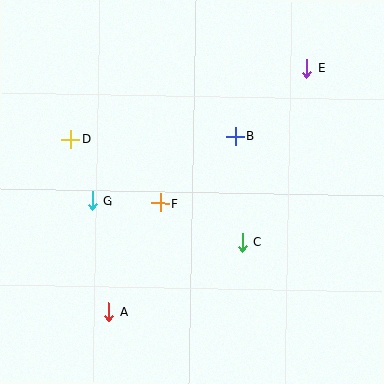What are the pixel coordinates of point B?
Point B is at (235, 136).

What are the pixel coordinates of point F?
Point F is at (160, 203).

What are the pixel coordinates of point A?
Point A is at (108, 312).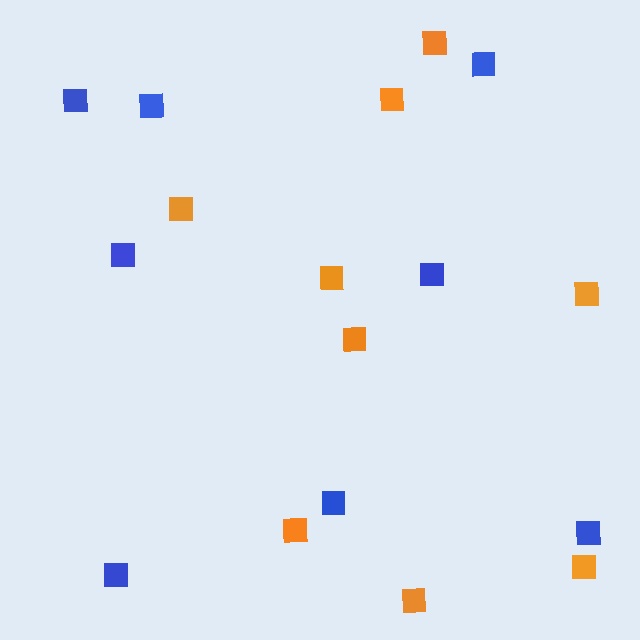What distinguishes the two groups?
There are 2 groups: one group of orange squares (9) and one group of blue squares (8).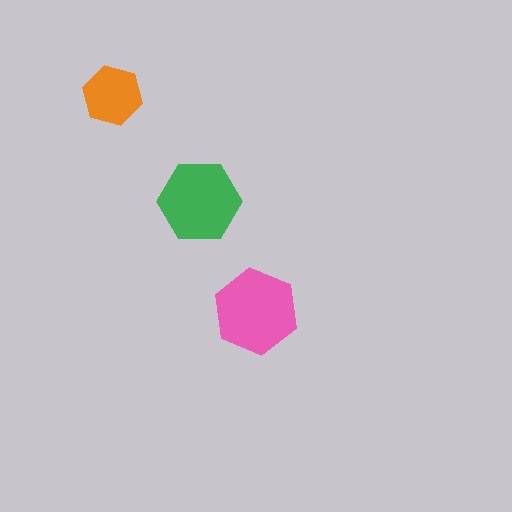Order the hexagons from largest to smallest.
the pink one, the green one, the orange one.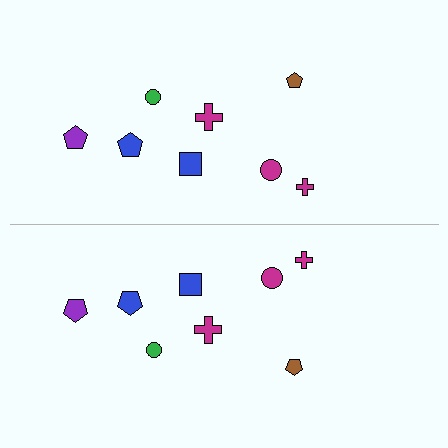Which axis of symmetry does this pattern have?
The pattern has a horizontal axis of symmetry running through the center of the image.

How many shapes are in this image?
There are 16 shapes in this image.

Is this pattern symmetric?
Yes, this pattern has bilateral (reflection) symmetry.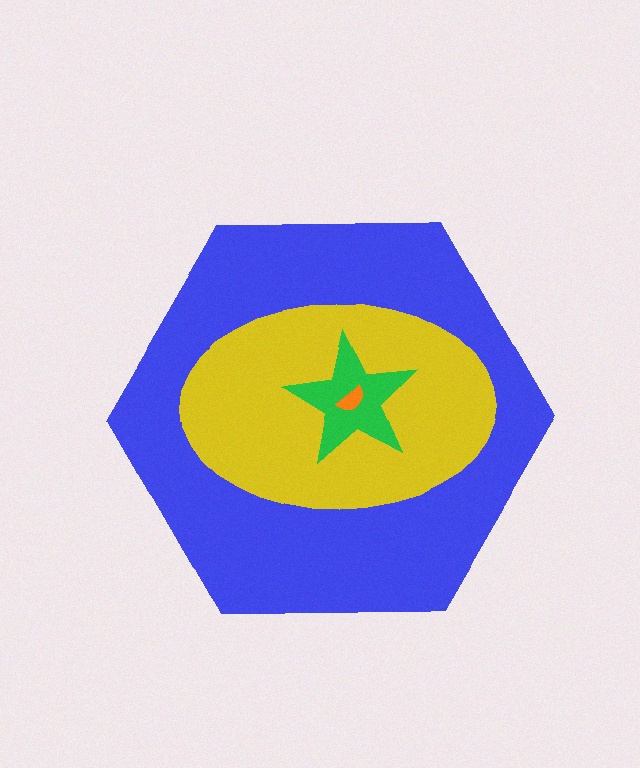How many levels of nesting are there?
4.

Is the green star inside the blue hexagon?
Yes.